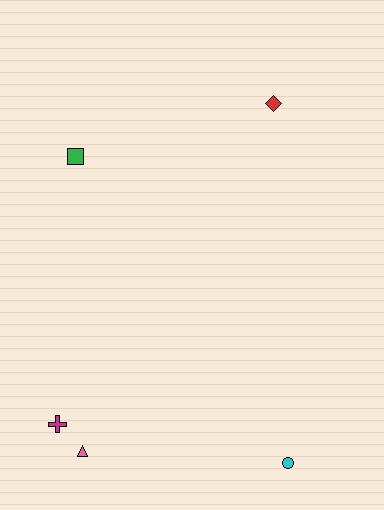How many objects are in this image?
There are 5 objects.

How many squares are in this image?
There is 1 square.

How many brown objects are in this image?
There are no brown objects.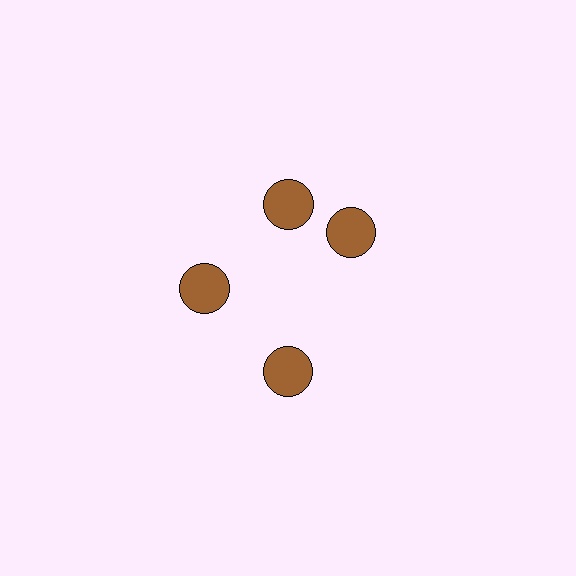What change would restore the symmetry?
The symmetry would be restored by rotating it back into even spacing with its neighbors so that all 4 circles sit at equal angles and equal distance from the center.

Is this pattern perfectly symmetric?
No. The 4 brown circles are arranged in a ring, but one element near the 3 o'clock position is rotated out of alignment along the ring, breaking the 4-fold rotational symmetry.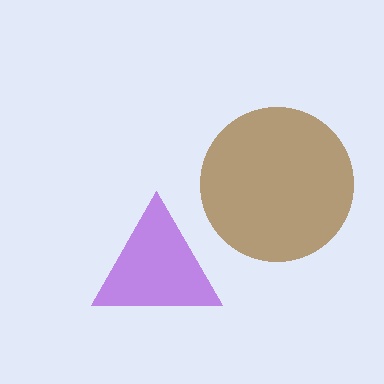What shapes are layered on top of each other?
The layered shapes are: a purple triangle, a brown circle.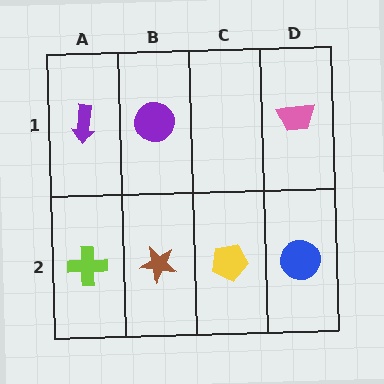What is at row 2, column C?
A yellow pentagon.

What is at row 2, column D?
A blue circle.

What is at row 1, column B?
A purple circle.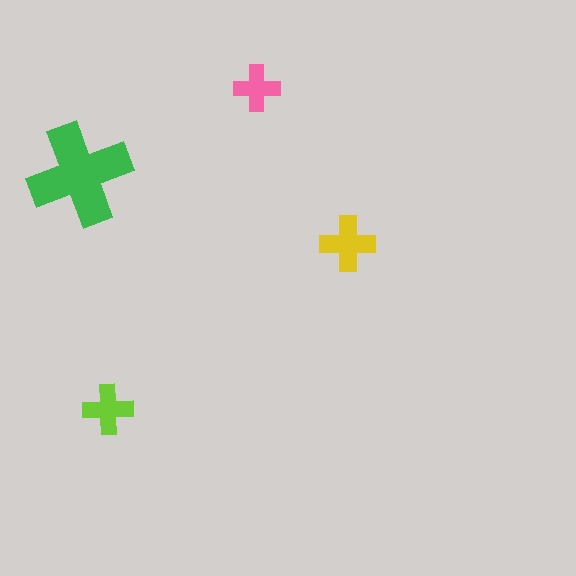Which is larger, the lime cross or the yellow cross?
The yellow one.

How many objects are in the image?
There are 4 objects in the image.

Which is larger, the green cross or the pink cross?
The green one.